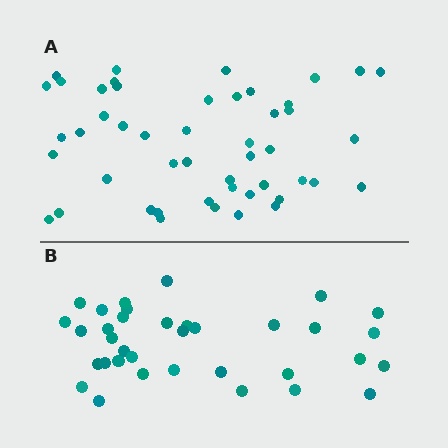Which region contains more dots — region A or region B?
Region A (the top region) has more dots.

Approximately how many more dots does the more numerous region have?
Region A has approximately 15 more dots than region B.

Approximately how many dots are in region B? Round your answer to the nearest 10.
About 40 dots. (The exact count is 35, which rounds to 40.)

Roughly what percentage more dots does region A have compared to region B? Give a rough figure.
About 35% more.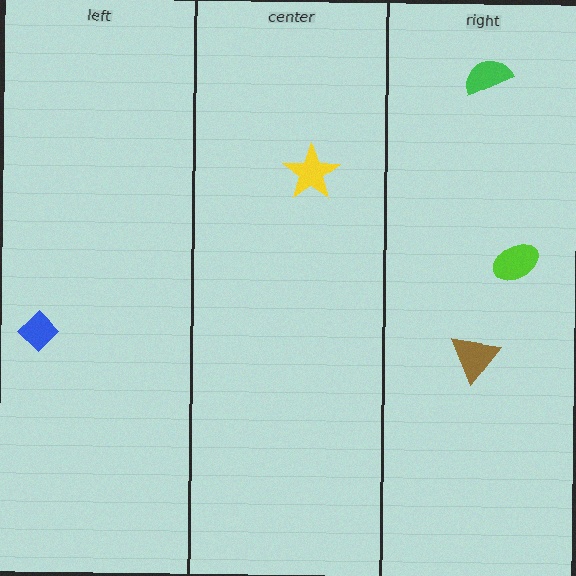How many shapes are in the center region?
1.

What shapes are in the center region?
The yellow star.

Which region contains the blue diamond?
The left region.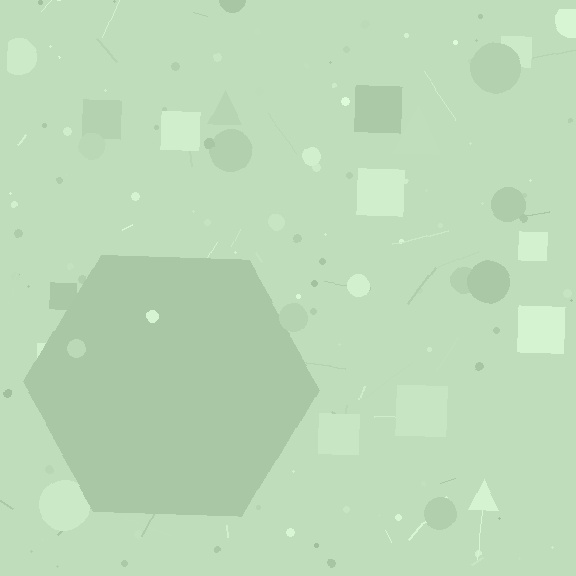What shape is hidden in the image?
A hexagon is hidden in the image.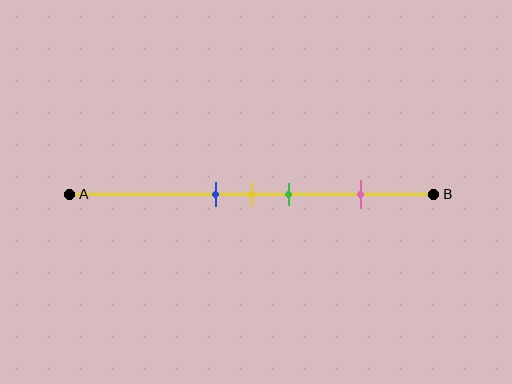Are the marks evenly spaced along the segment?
No, the marks are not evenly spaced.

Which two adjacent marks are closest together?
The blue and yellow marks are the closest adjacent pair.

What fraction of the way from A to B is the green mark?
The green mark is approximately 60% (0.6) of the way from A to B.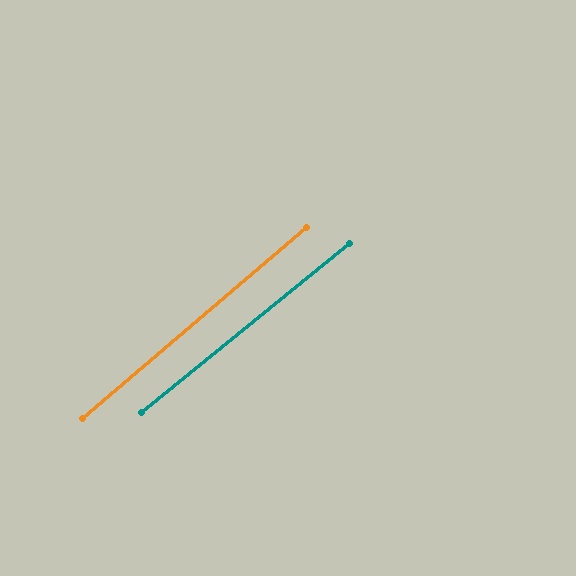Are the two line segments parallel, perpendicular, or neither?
Parallel — their directions differ by only 1.1°.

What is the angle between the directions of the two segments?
Approximately 1 degree.